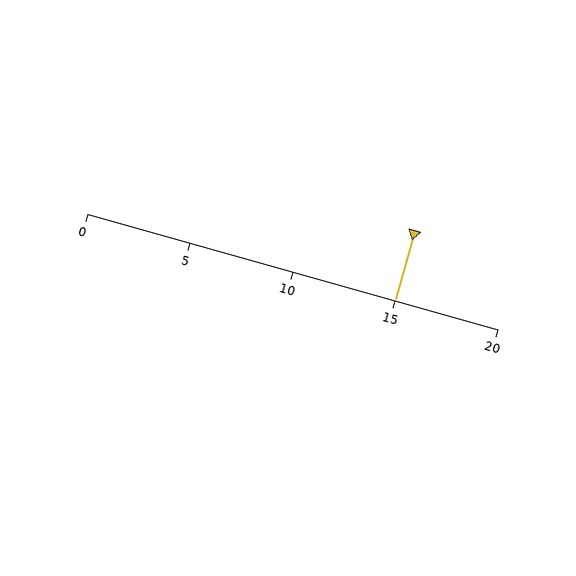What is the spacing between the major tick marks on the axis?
The major ticks are spaced 5 apart.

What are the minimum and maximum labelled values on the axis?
The axis runs from 0 to 20.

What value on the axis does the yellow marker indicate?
The marker indicates approximately 15.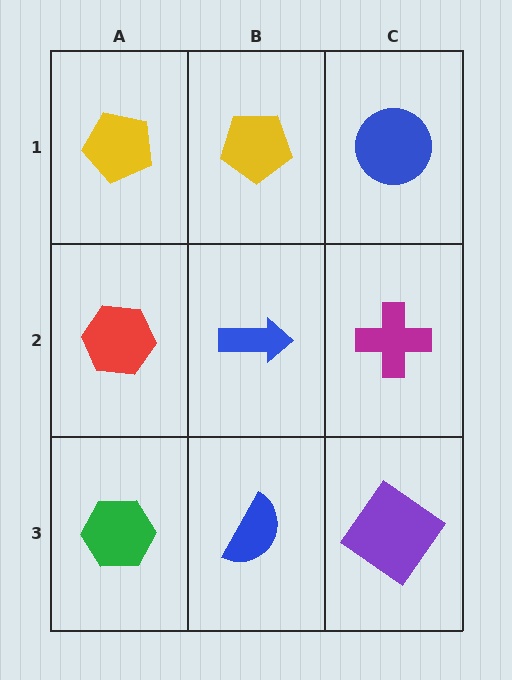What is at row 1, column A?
A yellow pentagon.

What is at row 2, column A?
A red hexagon.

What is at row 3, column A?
A green hexagon.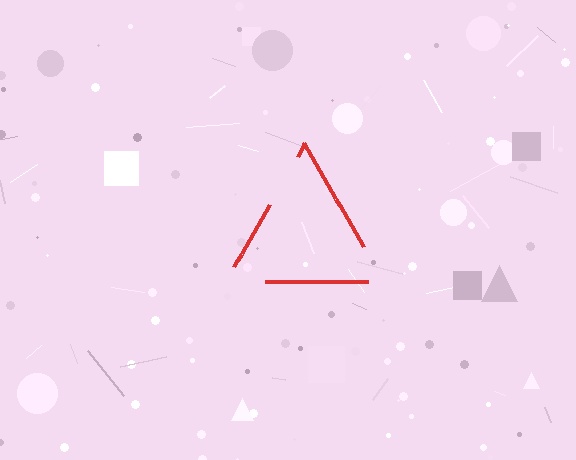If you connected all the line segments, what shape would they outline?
They would outline a triangle.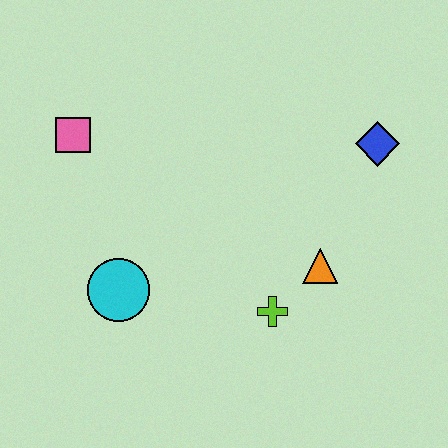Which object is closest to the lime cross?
The orange triangle is closest to the lime cross.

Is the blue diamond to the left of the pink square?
No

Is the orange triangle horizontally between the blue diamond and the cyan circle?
Yes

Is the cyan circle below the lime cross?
No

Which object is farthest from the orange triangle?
The pink square is farthest from the orange triangle.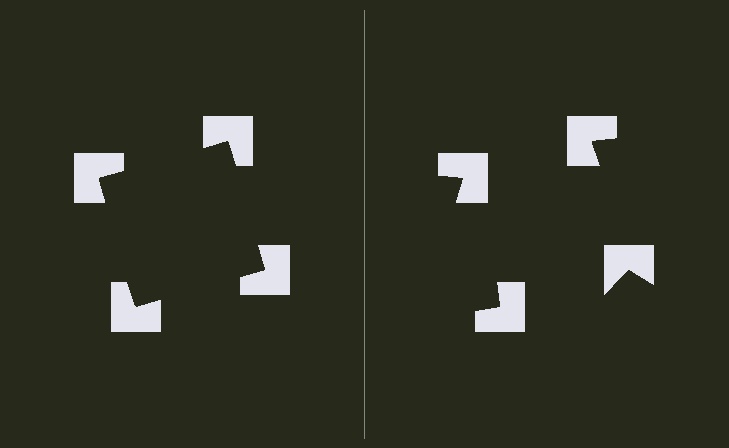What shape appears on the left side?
An illusory square.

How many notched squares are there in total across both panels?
8 — 4 on each side.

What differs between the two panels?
The notched squares are positioned identically on both sides; only the wedge orientations differ. On the left they align to a square; on the right they are misaligned.